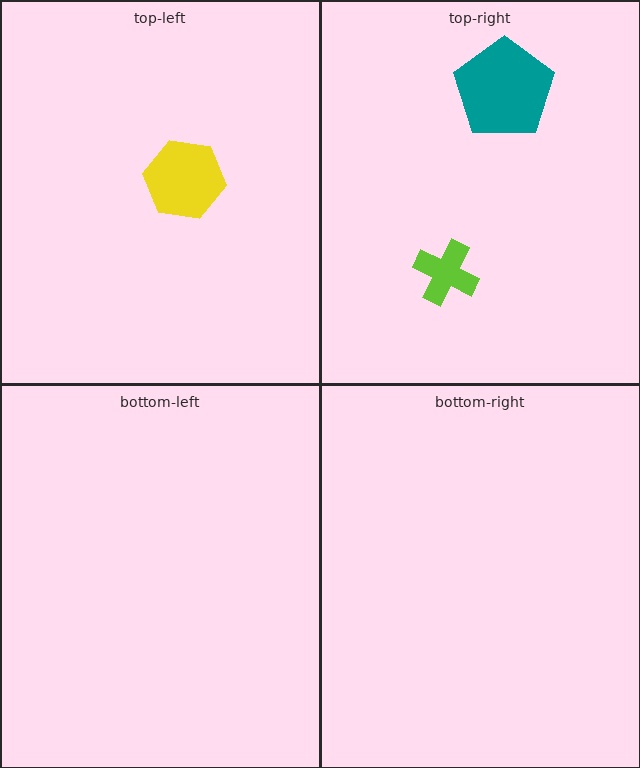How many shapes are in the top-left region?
1.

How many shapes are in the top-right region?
2.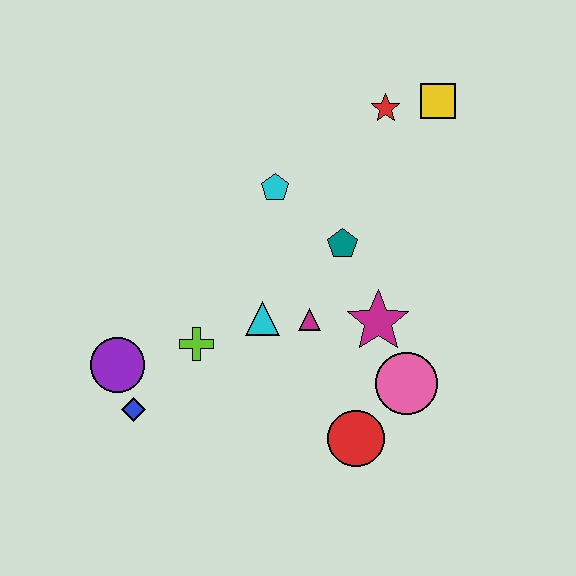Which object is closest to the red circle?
The pink circle is closest to the red circle.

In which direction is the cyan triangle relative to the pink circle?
The cyan triangle is to the left of the pink circle.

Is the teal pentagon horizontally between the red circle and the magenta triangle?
Yes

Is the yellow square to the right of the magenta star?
Yes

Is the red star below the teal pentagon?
No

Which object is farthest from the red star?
The blue diamond is farthest from the red star.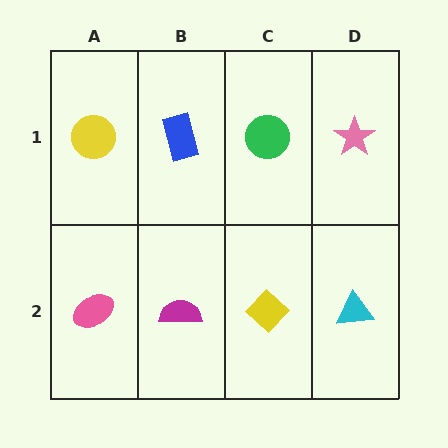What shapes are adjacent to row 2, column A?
A yellow circle (row 1, column A), a magenta semicircle (row 2, column B).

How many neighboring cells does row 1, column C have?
3.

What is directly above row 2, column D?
A pink star.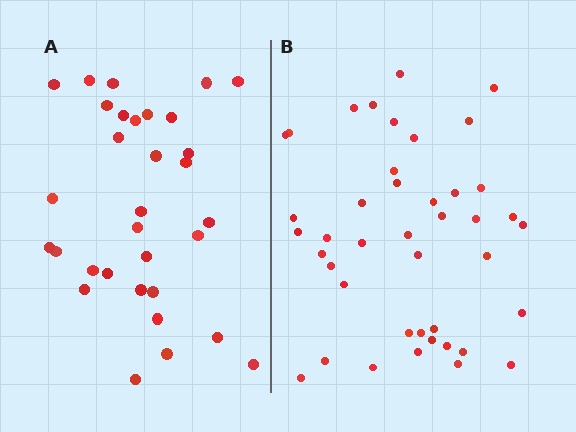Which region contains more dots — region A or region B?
Region B (the right region) has more dots.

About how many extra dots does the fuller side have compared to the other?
Region B has roughly 10 or so more dots than region A.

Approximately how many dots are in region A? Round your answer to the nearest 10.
About 30 dots. (The exact count is 32, which rounds to 30.)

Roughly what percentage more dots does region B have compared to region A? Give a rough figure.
About 30% more.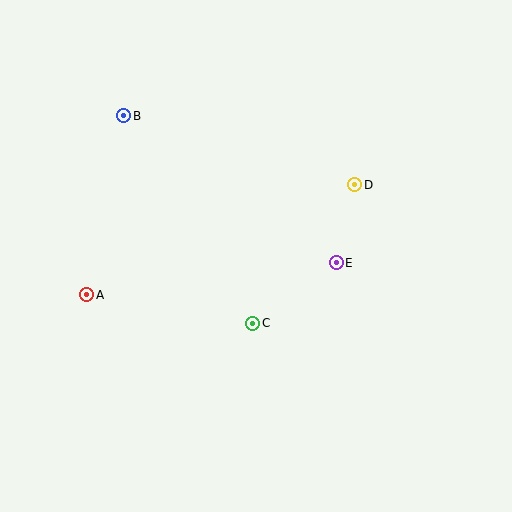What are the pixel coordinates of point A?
Point A is at (87, 295).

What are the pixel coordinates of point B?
Point B is at (124, 116).